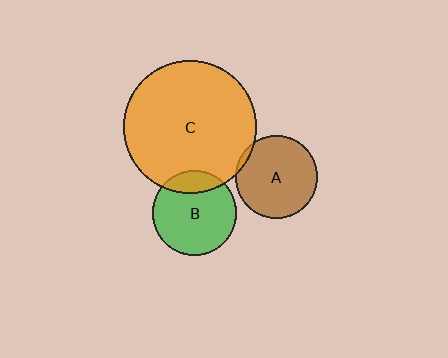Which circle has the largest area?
Circle C (orange).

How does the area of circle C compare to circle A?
Approximately 2.6 times.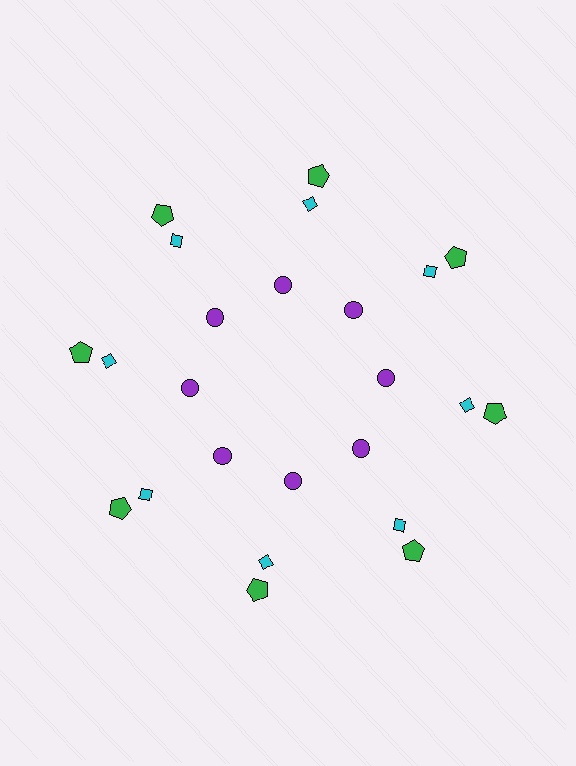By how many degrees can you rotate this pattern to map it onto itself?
The pattern maps onto itself every 45 degrees of rotation.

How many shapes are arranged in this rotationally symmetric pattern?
There are 24 shapes, arranged in 8 groups of 3.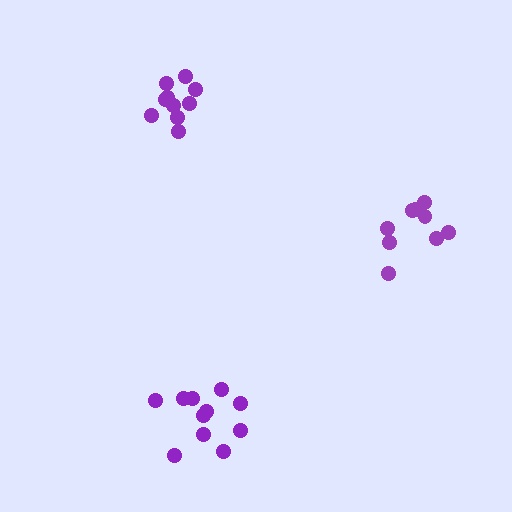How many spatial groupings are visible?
There are 3 spatial groupings.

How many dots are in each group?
Group 1: 10 dots, Group 2: 9 dots, Group 3: 11 dots (30 total).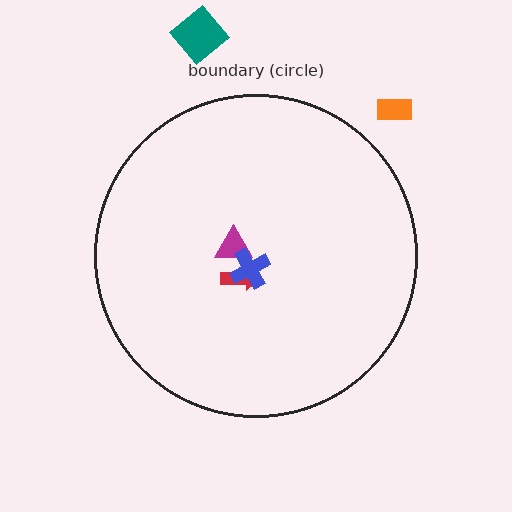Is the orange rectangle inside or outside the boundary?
Outside.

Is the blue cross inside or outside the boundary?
Inside.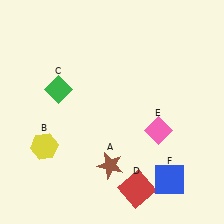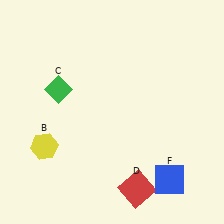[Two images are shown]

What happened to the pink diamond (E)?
The pink diamond (E) was removed in Image 2. It was in the bottom-right area of Image 1.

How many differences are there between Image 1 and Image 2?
There are 2 differences between the two images.